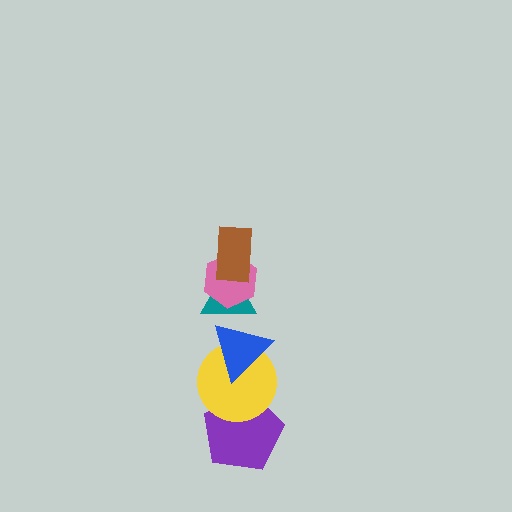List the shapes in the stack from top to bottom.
From top to bottom: the brown rectangle, the pink hexagon, the teal triangle, the blue triangle, the yellow circle, the purple pentagon.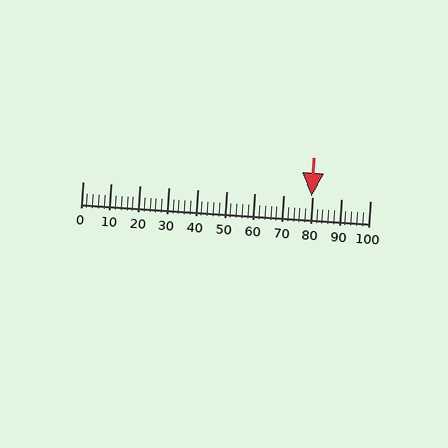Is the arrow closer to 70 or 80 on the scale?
The arrow is closer to 80.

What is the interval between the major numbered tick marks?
The major tick marks are spaced 10 units apart.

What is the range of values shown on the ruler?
The ruler shows values from 0 to 100.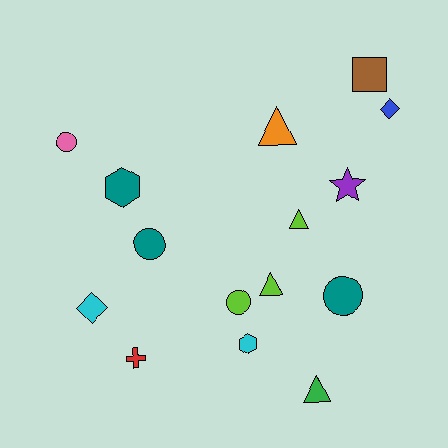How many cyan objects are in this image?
There are 2 cyan objects.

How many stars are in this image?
There is 1 star.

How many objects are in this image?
There are 15 objects.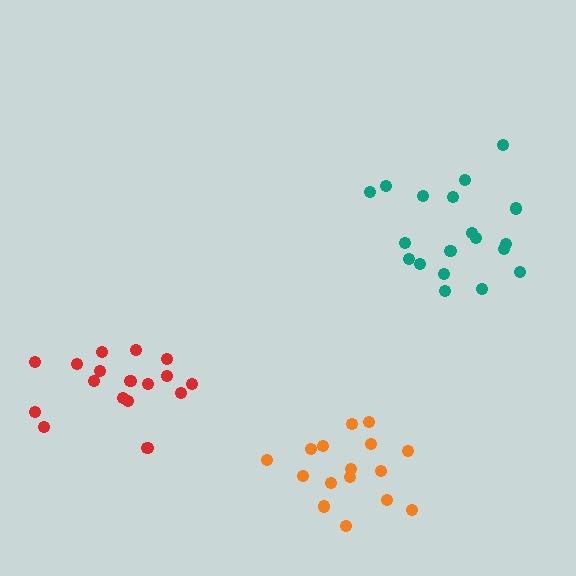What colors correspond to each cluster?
The clusters are colored: orange, red, teal.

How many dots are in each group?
Group 1: 16 dots, Group 2: 17 dots, Group 3: 19 dots (52 total).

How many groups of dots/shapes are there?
There are 3 groups.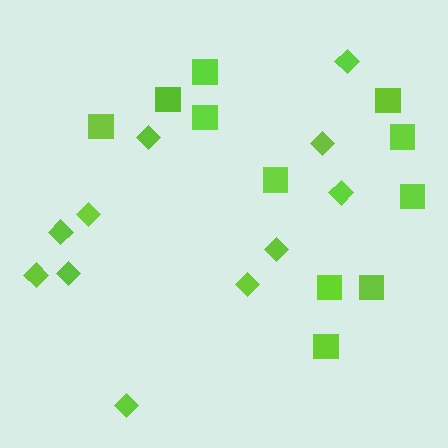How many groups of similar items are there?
There are 2 groups: one group of squares (11) and one group of diamonds (11).